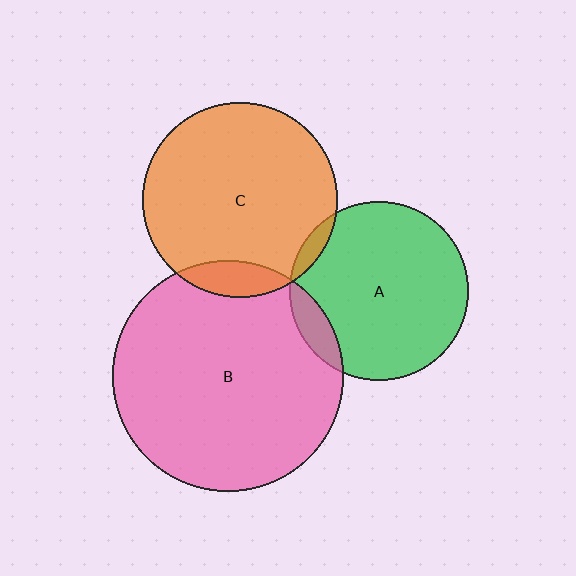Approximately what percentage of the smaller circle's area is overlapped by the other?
Approximately 5%.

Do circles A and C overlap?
Yes.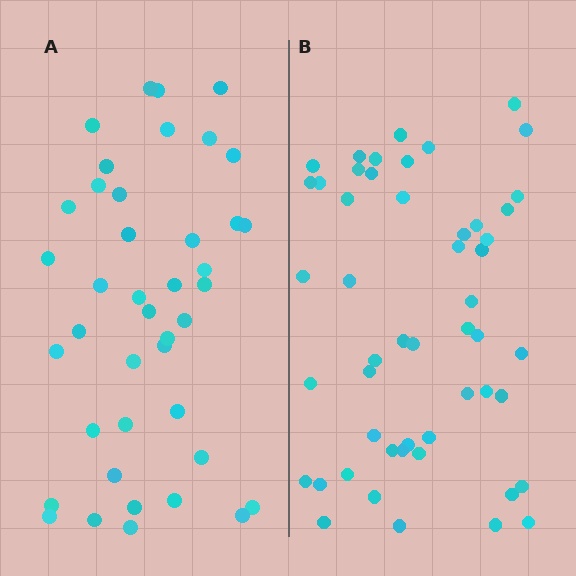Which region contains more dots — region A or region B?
Region B (the right region) has more dots.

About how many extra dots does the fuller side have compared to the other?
Region B has roughly 10 or so more dots than region A.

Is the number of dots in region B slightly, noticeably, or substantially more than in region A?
Region B has only slightly more — the two regions are fairly close. The ratio is roughly 1.2 to 1.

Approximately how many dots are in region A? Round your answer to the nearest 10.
About 40 dots. (The exact count is 41, which rounds to 40.)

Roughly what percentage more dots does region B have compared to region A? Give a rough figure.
About 25% more.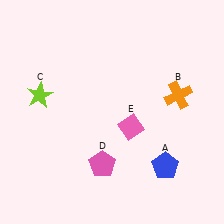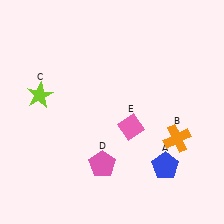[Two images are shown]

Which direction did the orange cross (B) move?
The orange cross (B) moved down.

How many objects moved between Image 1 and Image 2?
1 object moved between the two images.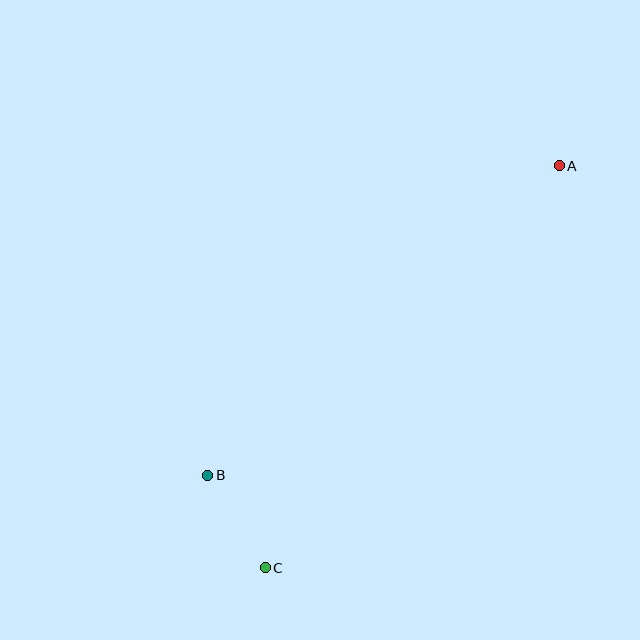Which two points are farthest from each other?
Points A and C are farthest from each other.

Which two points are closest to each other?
Points B and C are closest to each other.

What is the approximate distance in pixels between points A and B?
The distance between A and B is approximately 469 pixels.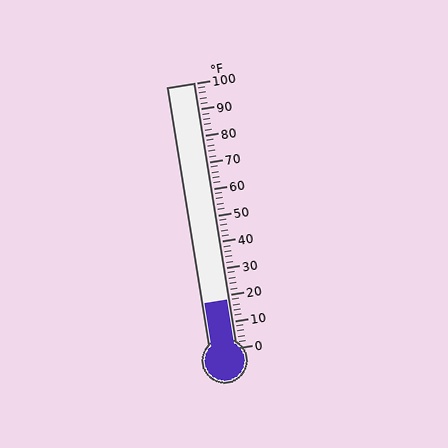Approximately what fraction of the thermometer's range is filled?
The thermometer is filled to approximately 20% of its range.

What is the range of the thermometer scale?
The thermometer scale ranges from 0°F to 100°F.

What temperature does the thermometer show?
The thermometer shows approximately 18°F.